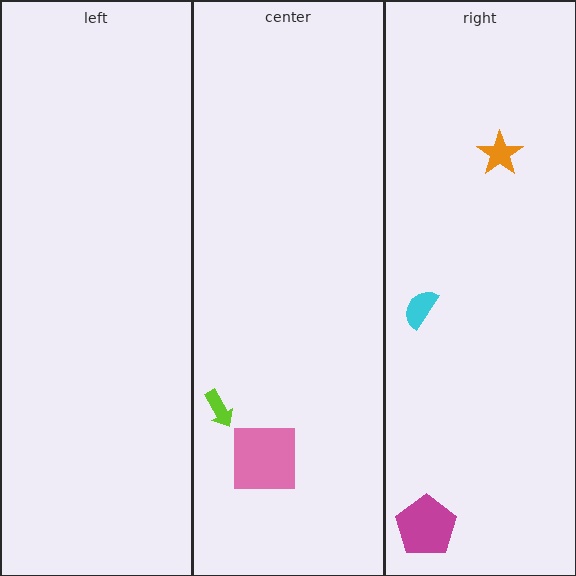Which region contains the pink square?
The center region.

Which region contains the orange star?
The right region.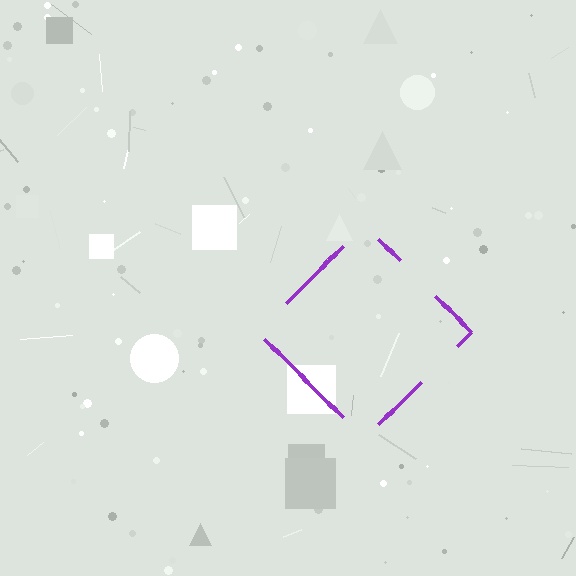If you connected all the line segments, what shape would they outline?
They would outline a diamond.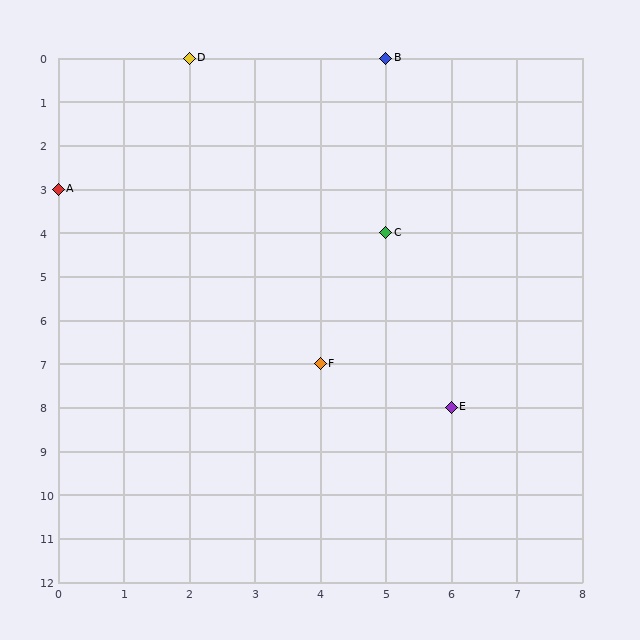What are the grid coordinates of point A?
Point A is at grid coordinates (0, 3).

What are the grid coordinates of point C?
Point C is at grid coordinates (5, 4).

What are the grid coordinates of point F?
Point F is at grid coordinates (4, 7).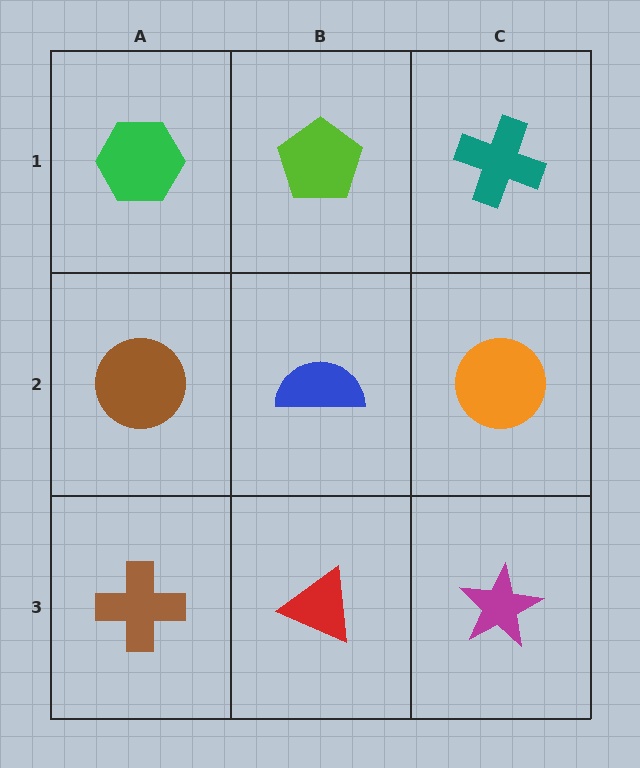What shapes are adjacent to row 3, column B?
A blue semicircle (row 2, column B), a brown cross (row 3, column A), a magenta star (row 3, column C).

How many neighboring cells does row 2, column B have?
4.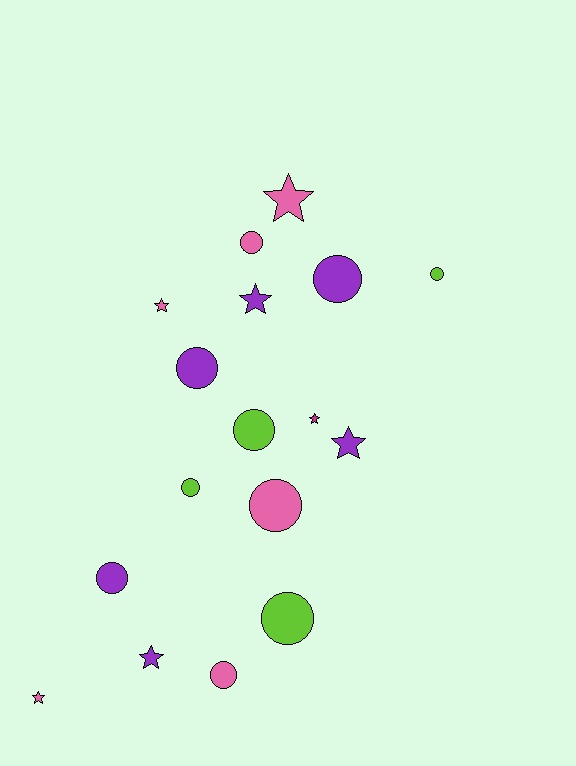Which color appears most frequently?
Purple, with 6 objects.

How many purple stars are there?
There are 3 purple stars.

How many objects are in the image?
There are 17 objects.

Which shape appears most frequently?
Circle, with 10 objects.